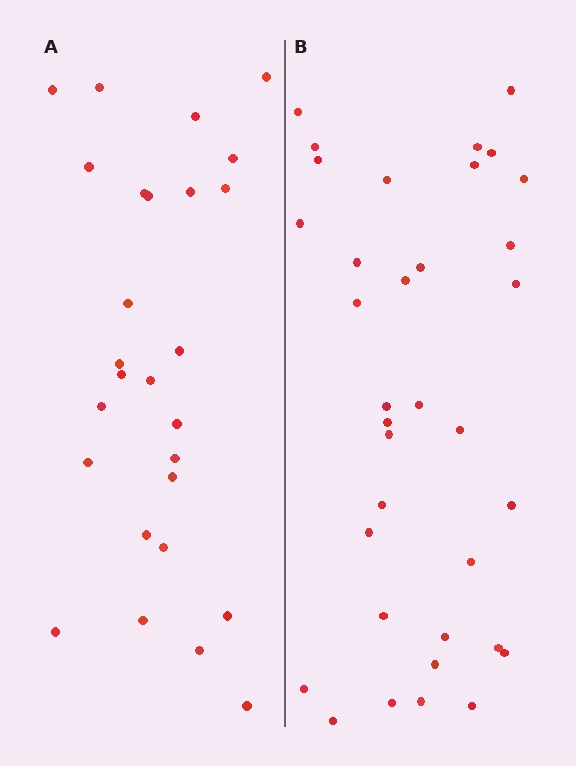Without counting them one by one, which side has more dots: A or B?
Region B (the right region) has more dots.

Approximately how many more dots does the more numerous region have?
Region B has roughly 8 or so more dots than region A.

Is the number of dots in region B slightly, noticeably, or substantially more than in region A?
Region B has noticeably more, but not dramatically so. The ratio is roughly 1.3 to 1.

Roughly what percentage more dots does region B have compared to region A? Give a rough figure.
About 30% more.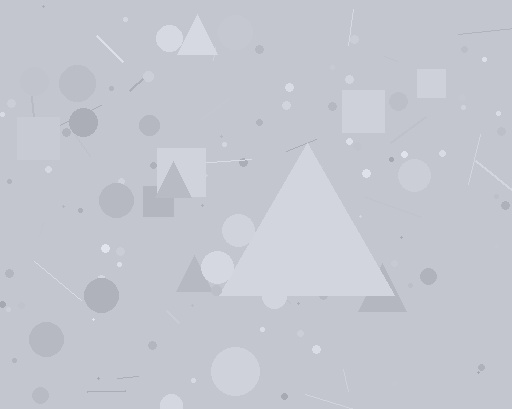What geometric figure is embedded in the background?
A triangle is embedded in the background.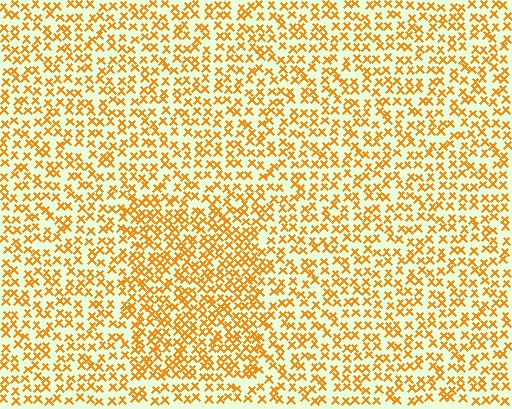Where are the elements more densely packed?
The elements are more densely packed inside the rectangle boundary.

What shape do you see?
I see a rectangle.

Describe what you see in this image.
The image contains small orange elements arranged at two different densities. A rectangle-shaped region is visible where the elements are more densely packed than the surrounding area.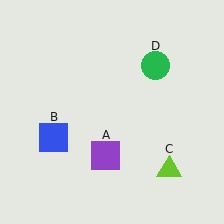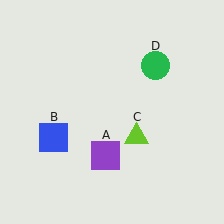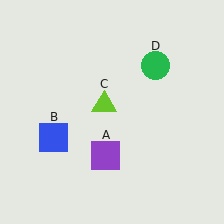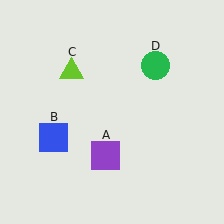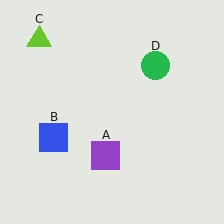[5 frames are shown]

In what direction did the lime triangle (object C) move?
The lime triangle (object C) moved up and to the left.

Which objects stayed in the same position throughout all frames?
Purple square (object A) and blue square (object B) and green circle (object D) remained stationary.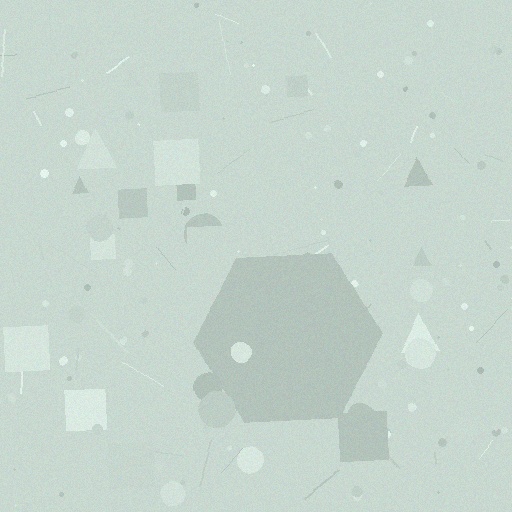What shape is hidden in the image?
A hexagon is hidden in the image.